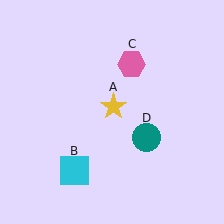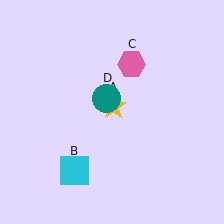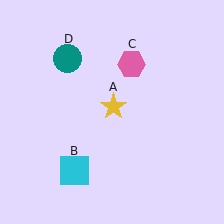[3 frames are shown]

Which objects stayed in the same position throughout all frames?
Yellow star (object A) and cyan square (object B) and pink hexagon (object C) remained stationary.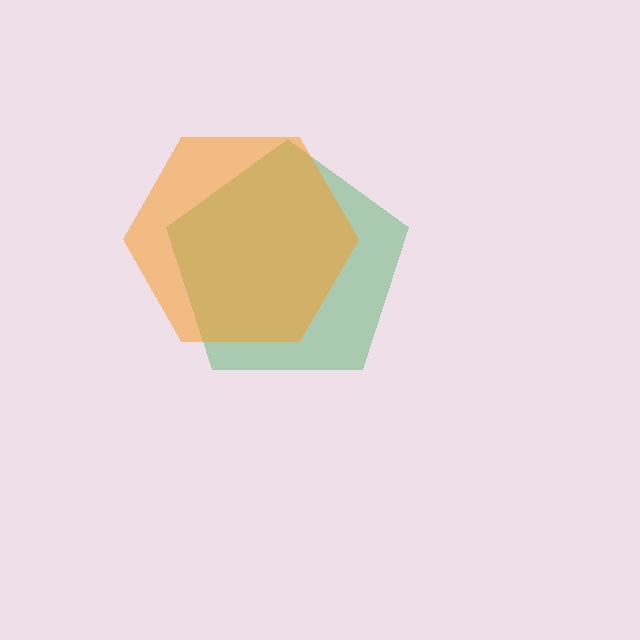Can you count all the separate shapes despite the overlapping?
Yes, there are 2 separate shapes.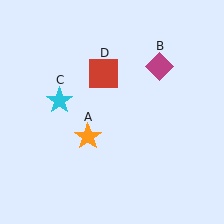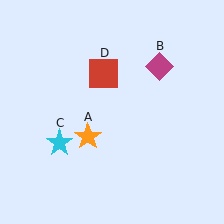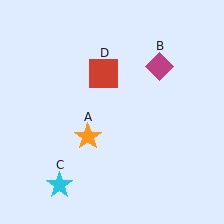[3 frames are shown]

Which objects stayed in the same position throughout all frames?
Orange star (object A) and magenta diamond (object B) and red square (object D) remained stationary.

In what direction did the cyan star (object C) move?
The cyan star (object C) moved down.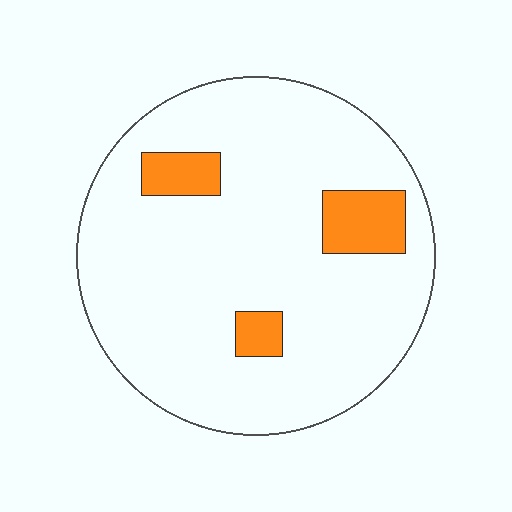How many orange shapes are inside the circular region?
3.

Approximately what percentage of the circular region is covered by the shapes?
Approximately 10%.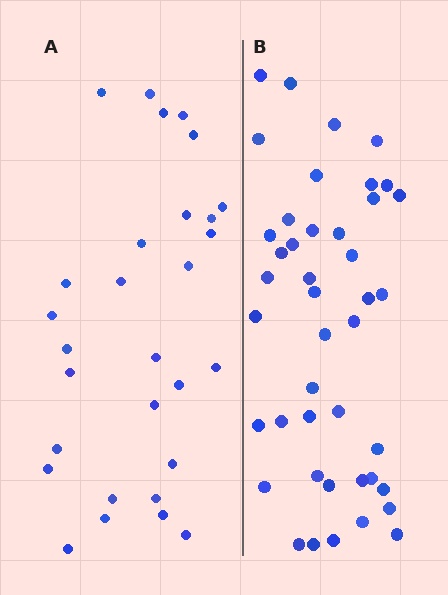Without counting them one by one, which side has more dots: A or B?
Region B (the right region) has more dots.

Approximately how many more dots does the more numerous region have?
Region B has approximately 15 more dots than region A.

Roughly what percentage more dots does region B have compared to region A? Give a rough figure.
About 50% more.